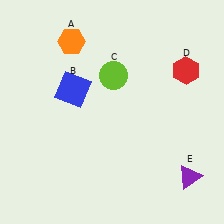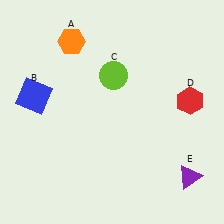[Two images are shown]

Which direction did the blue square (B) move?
The blue square (B) moved left.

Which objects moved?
The objects that moved are: the blue square (B), the red hexagon (D).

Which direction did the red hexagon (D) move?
The red hexagon (D) moved down.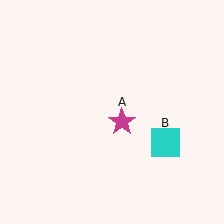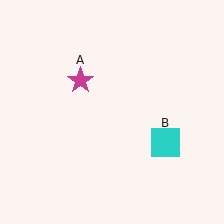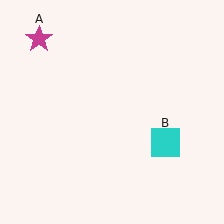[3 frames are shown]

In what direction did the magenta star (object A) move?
The magenta star (object A) moved up and to the left.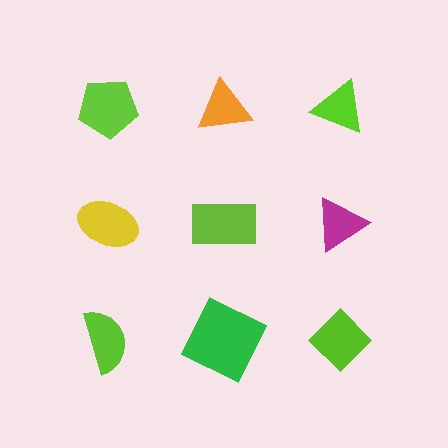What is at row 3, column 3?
A lime diamond.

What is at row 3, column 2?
A green square.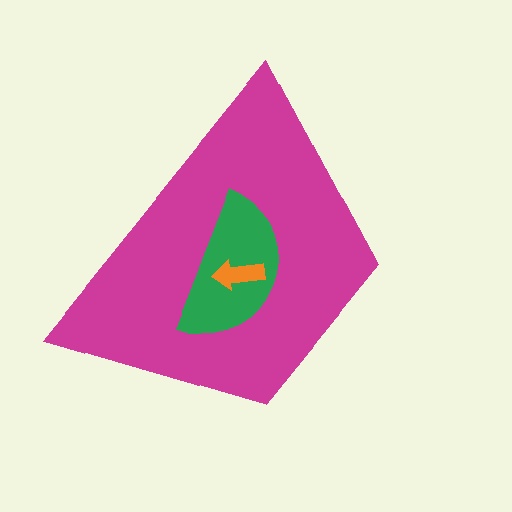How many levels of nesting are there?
3.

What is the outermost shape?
The magenta trapezoid.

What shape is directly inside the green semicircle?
The orange arrow.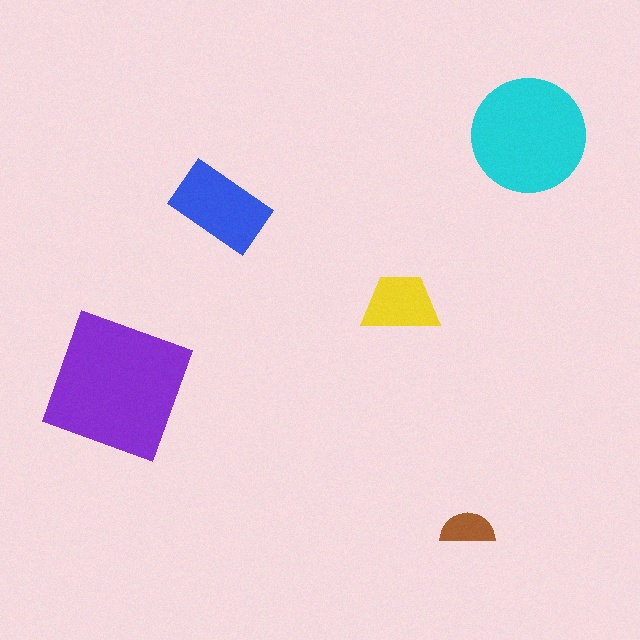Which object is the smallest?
The brown semicircle.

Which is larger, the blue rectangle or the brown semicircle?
The blue rectangle.